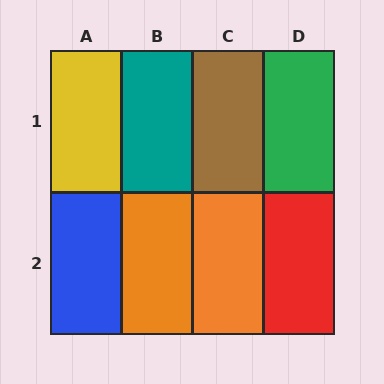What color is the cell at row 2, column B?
Orange.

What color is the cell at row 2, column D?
Red.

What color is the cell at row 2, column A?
Blue.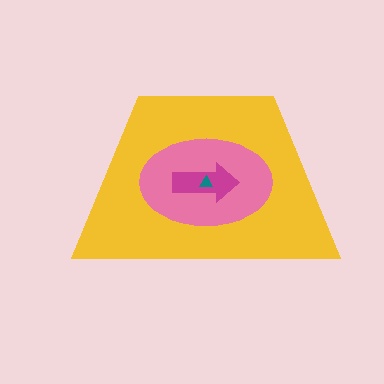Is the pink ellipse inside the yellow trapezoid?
Yes.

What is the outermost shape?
The yellow trapezoid.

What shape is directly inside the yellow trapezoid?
The pink ellipse.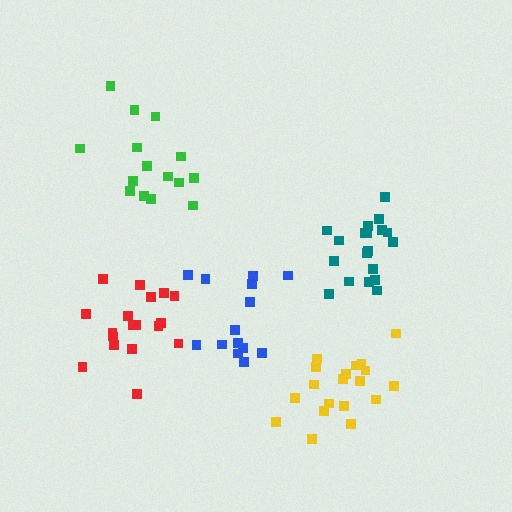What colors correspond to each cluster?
The clusters are colored: teal, red, yellow, green, blue.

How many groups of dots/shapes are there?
There are 5 groups.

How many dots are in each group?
Group 1: 19 dots, Group 2: 18 dots, Group 3: 19 dots, Group 4: 15 dots, Group 5: 14 dots (85 total).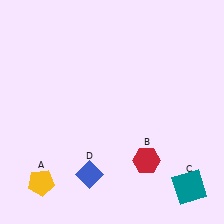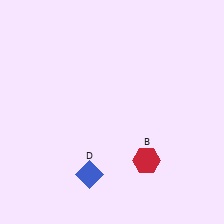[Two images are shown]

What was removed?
The yellow pentagon (A), the teal square (C) were removed in Image 2.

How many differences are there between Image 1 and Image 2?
There are 2 differences between the two images.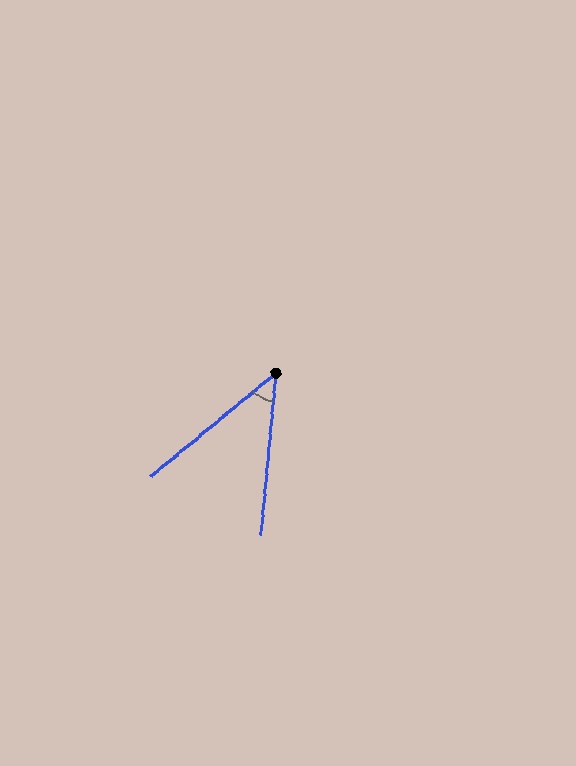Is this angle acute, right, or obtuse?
It is acute.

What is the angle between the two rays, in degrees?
Approximately 45 degrees.